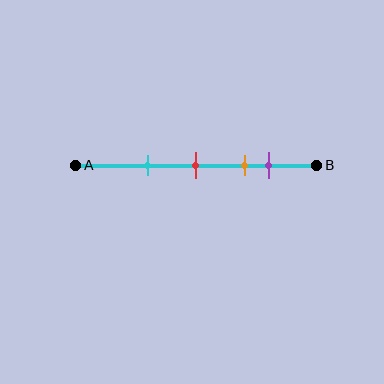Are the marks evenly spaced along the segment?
No, the marks are not evenly spaced.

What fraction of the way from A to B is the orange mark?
The orange mark is approximately 70% (0.7) of the way from A to B.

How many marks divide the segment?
There are 4 marks dividing the segment.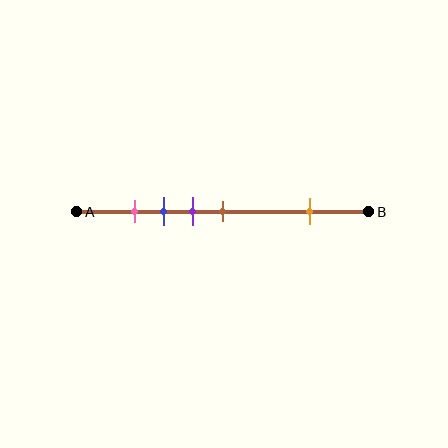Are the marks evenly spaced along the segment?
No, the marks are not evenly spaced.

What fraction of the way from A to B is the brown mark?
The brown mark is approximately 50% (0.5) of the way from A to B.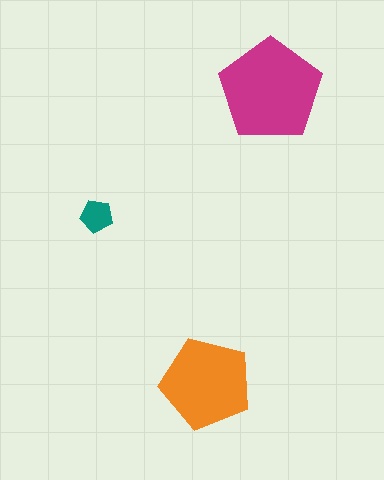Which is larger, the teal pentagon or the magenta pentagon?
The magenta one.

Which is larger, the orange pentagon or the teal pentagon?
The orange one.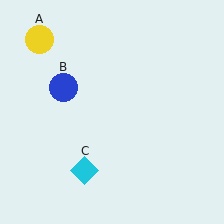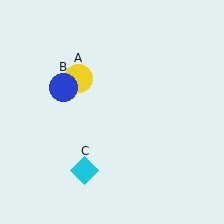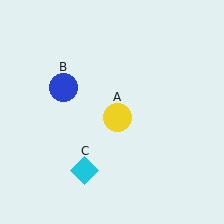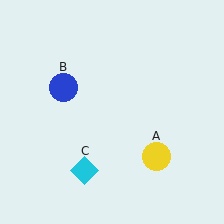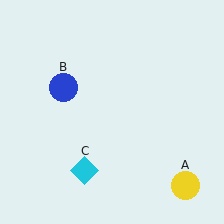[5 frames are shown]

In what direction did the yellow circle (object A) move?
The yellow circle (object A) moved down and to the right.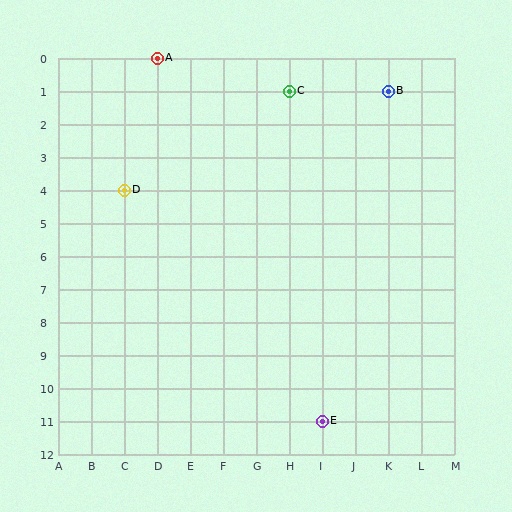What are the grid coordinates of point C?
Point C is at grid coordinates (H, 1).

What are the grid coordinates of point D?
Point D is at grid coordinates (C, 4).